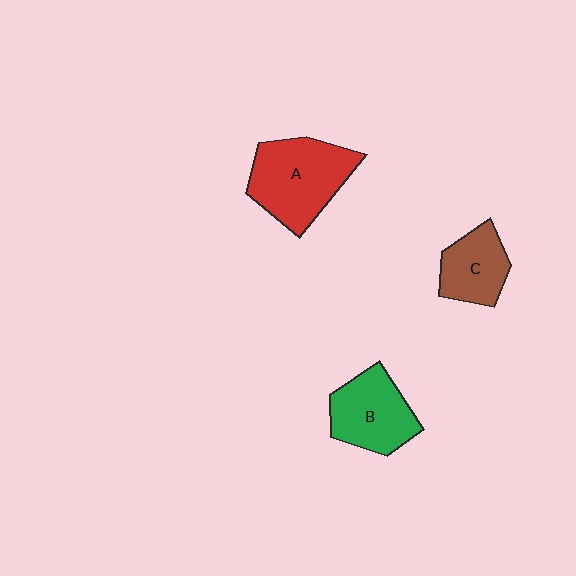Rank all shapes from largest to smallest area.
From largest to smallest: A (red), B (green), C (brown).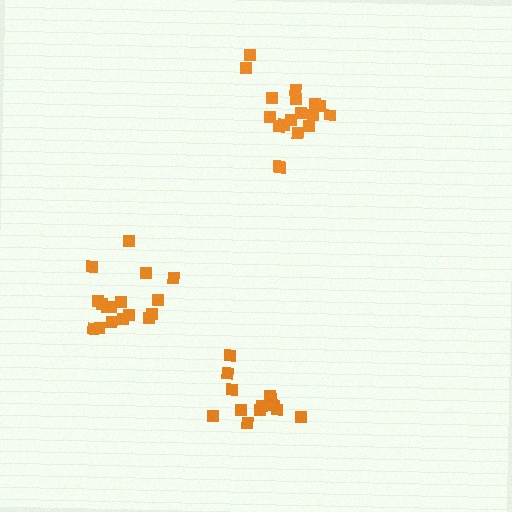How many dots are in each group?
Group 1: 13 dots, Group 2: 18 dots, Group 3: 17 dots (48 total).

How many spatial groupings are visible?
There are 3 spatial groupings.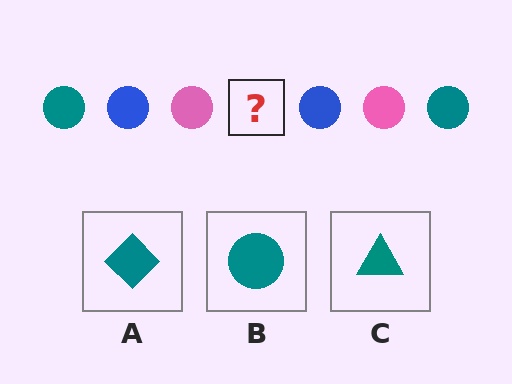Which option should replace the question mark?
Option B.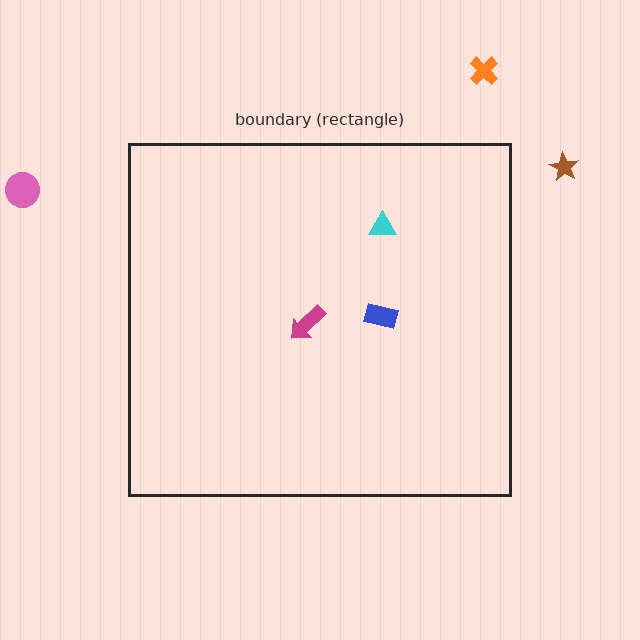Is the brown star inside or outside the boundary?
Outside.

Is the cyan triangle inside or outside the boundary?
Inside.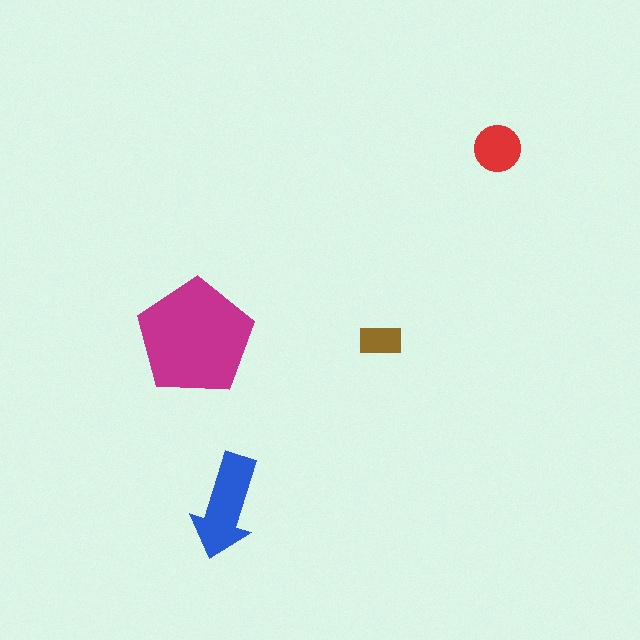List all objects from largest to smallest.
The magenta pentagon, the blue arrow, the red circle, the brown rectangle.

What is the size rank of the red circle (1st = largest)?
3rd.